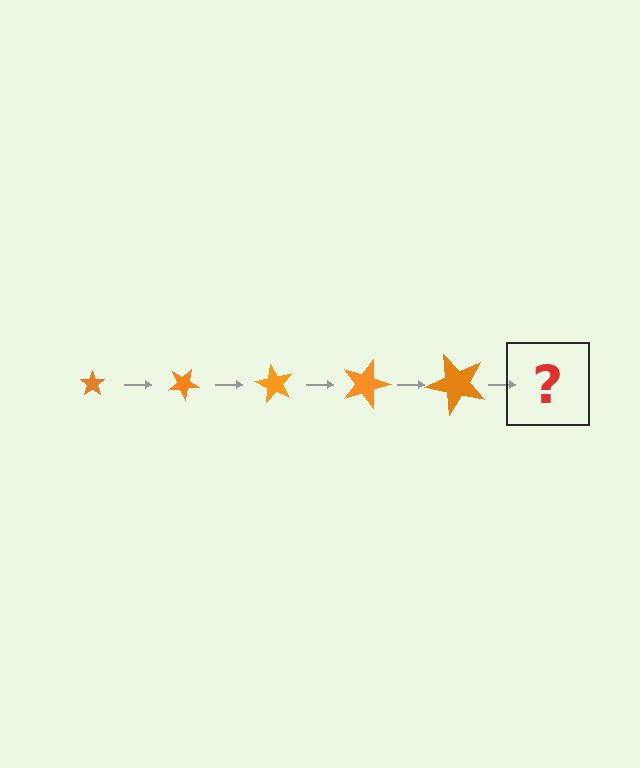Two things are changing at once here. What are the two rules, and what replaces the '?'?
The two rules are that the star grows larger each step and it rotates 30 degrees each step. The '?' should be a star, larger than the previous one and rotated 150 degrees from the start.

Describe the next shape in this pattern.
It should be a star, larger than the previous one and rotated 150 degrees from the start.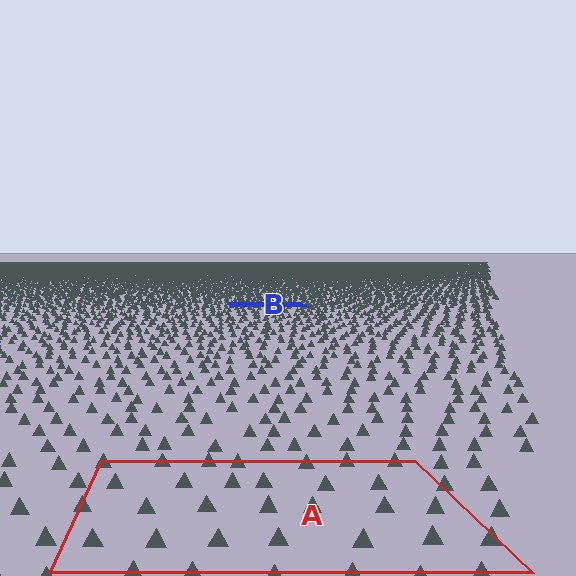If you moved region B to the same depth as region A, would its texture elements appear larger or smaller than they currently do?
They would appear larger. At a closer depth, the same texture elements are projected at a bigger on-screen size.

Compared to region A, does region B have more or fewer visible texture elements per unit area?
Region B has more texture elements per unit area — they are packed more densely because it is farther away.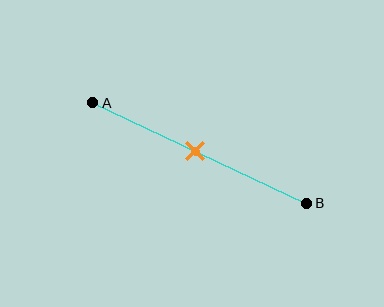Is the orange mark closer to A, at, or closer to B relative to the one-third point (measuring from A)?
The orange mark is closer to point B than the one-third point of segment AB.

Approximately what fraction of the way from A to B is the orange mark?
The orange mark is approximately 50% of the way from A to B.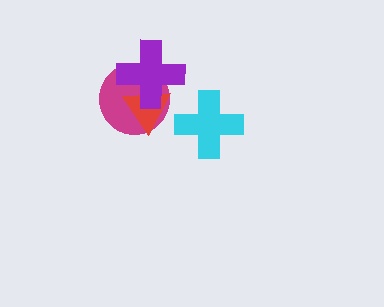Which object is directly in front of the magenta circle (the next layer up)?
The red triangle is directly in front of the magenta circle.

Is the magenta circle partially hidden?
Yes, it is partially covered by another shape.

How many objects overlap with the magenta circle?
2 objects overlap with the magenta circle.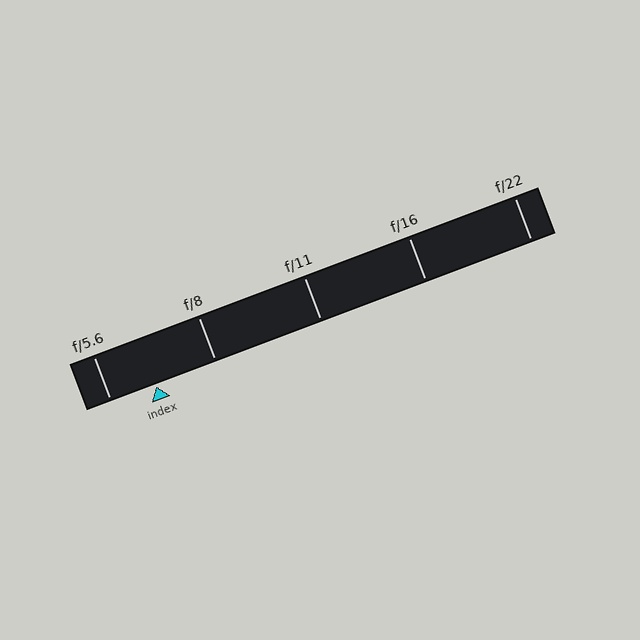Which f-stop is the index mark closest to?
The index mark is closest to f/5.6.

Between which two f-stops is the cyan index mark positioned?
The index mark is between f/5.6 and f/8.